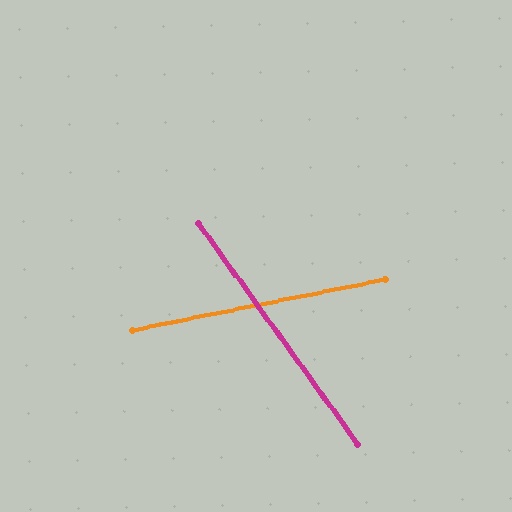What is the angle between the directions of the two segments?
Approximately 65 degrees.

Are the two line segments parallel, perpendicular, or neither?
Neither parallel nor perpendicular — they differ by about 65°.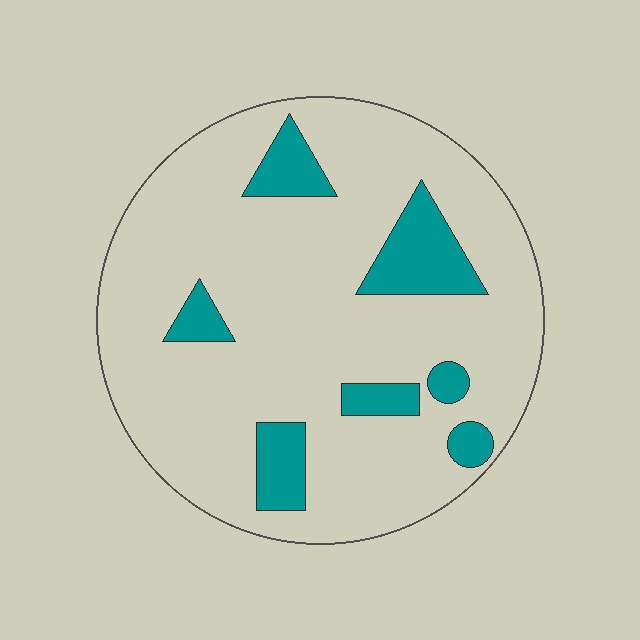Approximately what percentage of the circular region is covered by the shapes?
Approximately 15%.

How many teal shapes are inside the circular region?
7.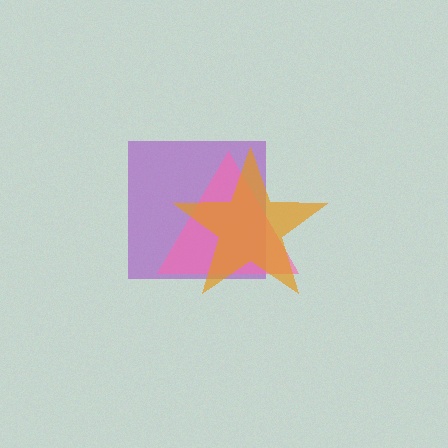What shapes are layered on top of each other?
The layered shapes are: a purple square, a pink triangle, an orange star.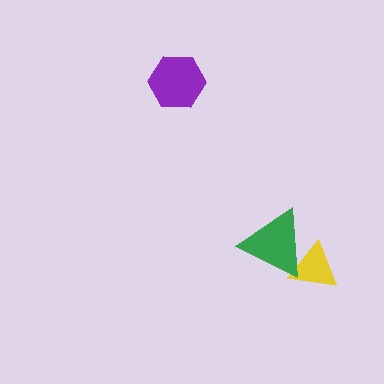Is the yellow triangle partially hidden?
Yes, it is partially covered by another shape.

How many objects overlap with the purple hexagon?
0 objects overlap with the purple hexagon.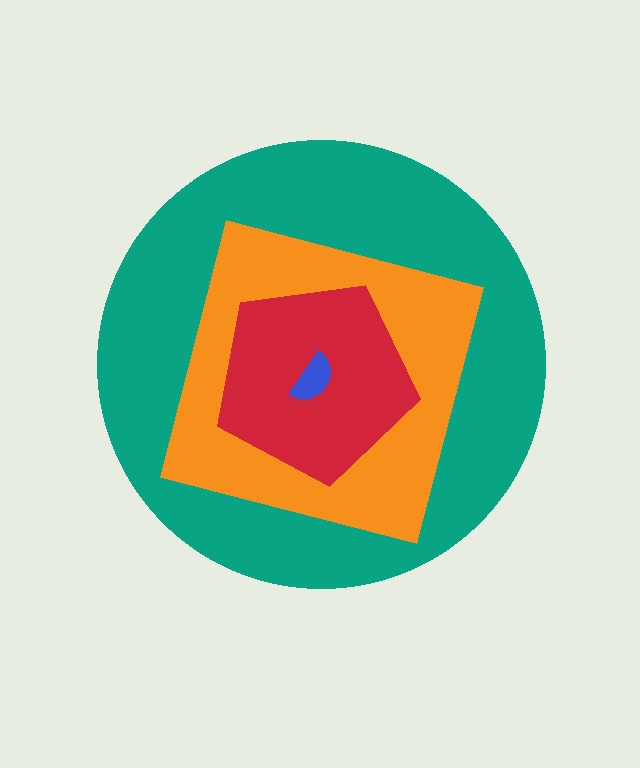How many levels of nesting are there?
4.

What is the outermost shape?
The teal circle.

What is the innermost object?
The blue semicircle.